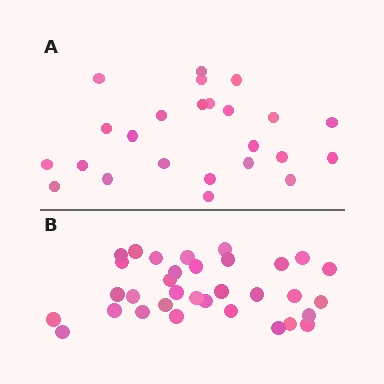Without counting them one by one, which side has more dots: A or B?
Region B (the bottom region) has more dots.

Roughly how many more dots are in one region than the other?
Region B has roughly 8 or so more dots than region A.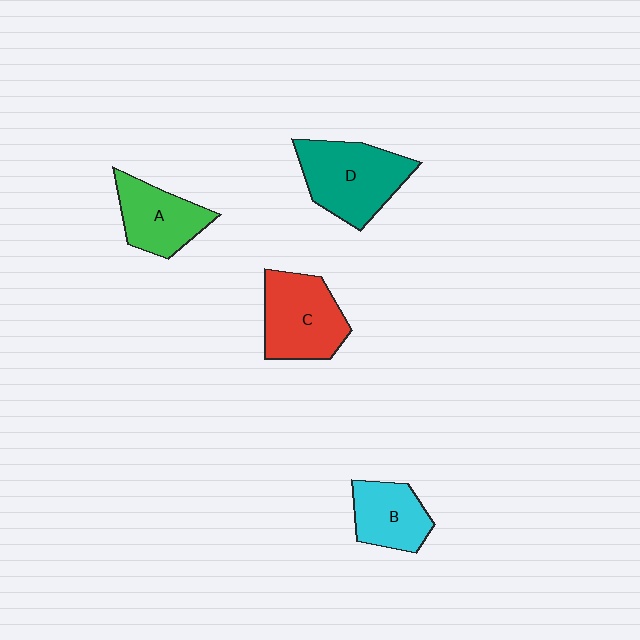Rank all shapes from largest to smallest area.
From largest to smallest: D (teal), C (red), A (green), B (cyan).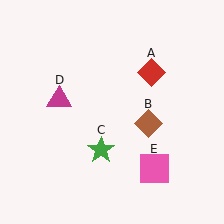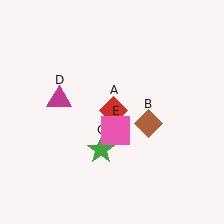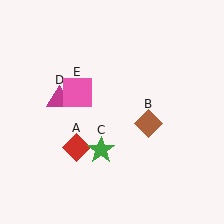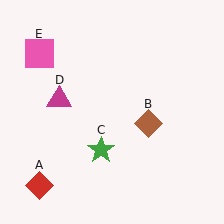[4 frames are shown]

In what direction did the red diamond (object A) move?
The red diamond (object A) moved down and to the left.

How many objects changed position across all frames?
2 objects changed position: red diamond (object A), pink square (object E).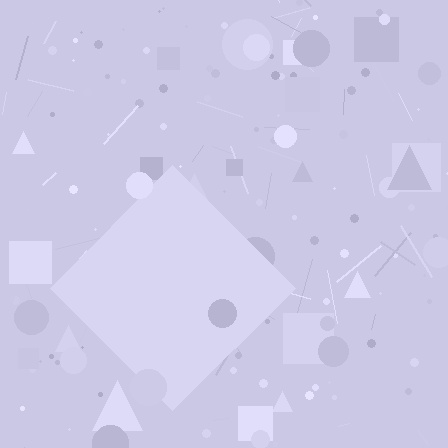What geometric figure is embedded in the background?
A diamond is embedded in the background.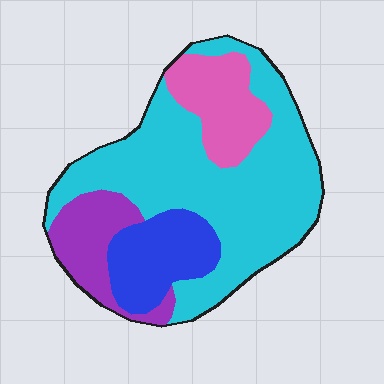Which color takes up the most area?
Cyan, at roughly 55%.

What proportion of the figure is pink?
Pink covers roughly 15% of the figure.